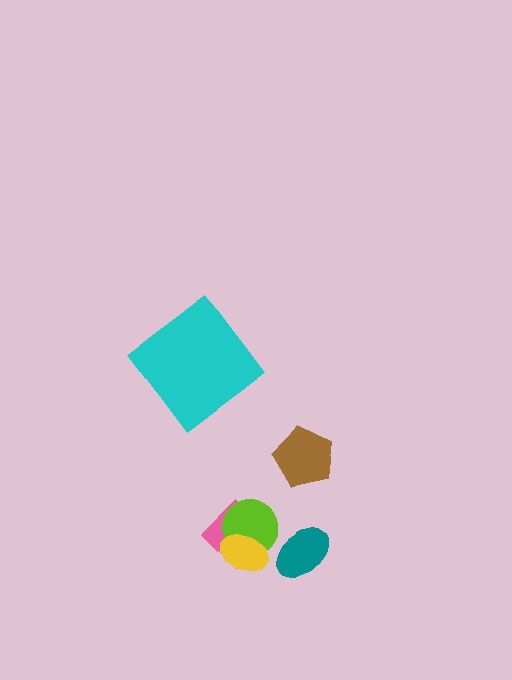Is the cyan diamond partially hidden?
No, no other shape covers it.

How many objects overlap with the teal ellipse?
0 objects overlap with the teal ellipse.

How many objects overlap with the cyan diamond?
0 objects overlap with the cyan diamond.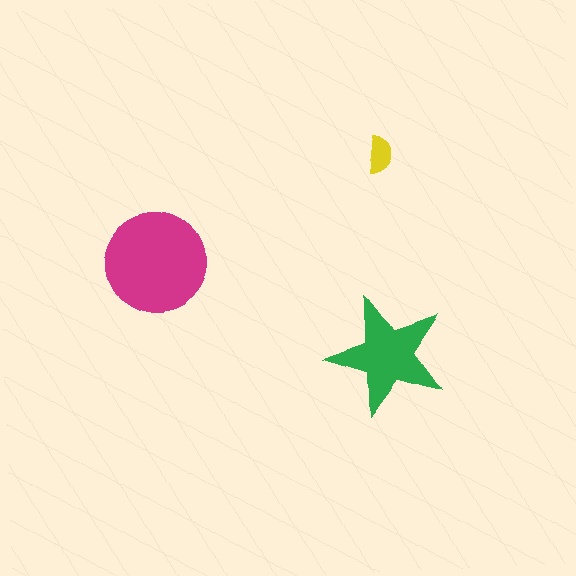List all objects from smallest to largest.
The yellow semicircle, the green star, the magenta circle.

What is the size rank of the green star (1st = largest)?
2nd.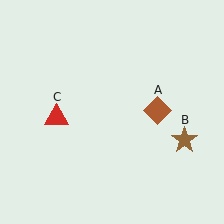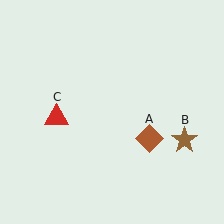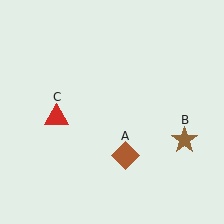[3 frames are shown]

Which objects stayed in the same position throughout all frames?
Brown star (object B) and red triangle (object C) remained stationary.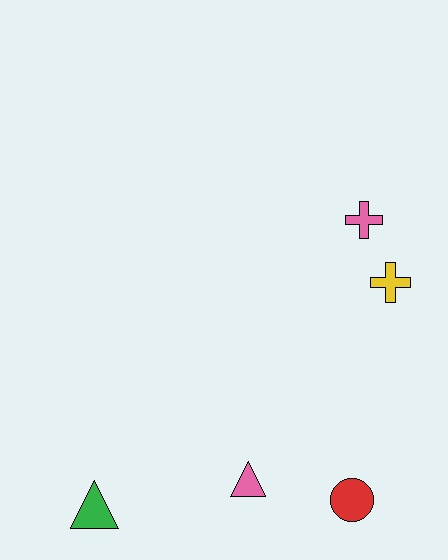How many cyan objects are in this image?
There are no cyan objects.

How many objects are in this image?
There are 5 objects.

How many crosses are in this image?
There are 2 crosses.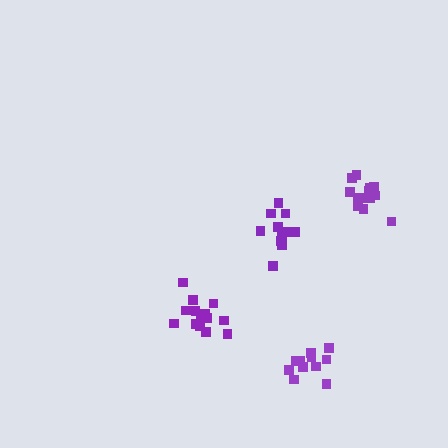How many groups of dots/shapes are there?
There are 4 groups.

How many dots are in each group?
Group 1: 15 dots, Group 2: 11 dots, Group 3: 13 dots, Group 4: 11 dots (50 total).